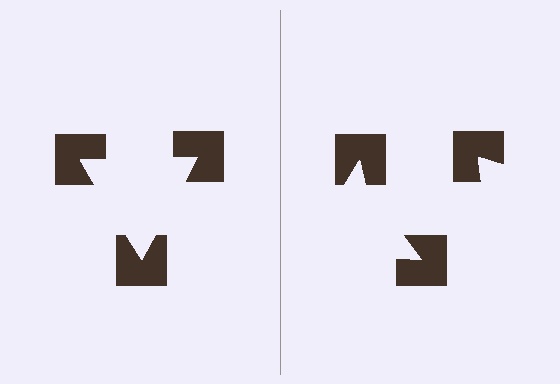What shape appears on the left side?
An illusory triangle.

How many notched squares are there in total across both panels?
6 — 3 on each side.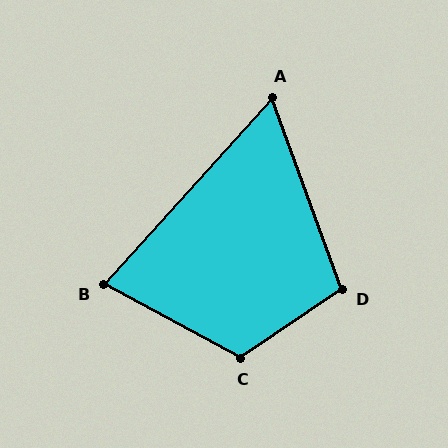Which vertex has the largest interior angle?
C, at approximately 118 degrees.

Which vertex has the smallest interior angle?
A, at approximately 62 degrees.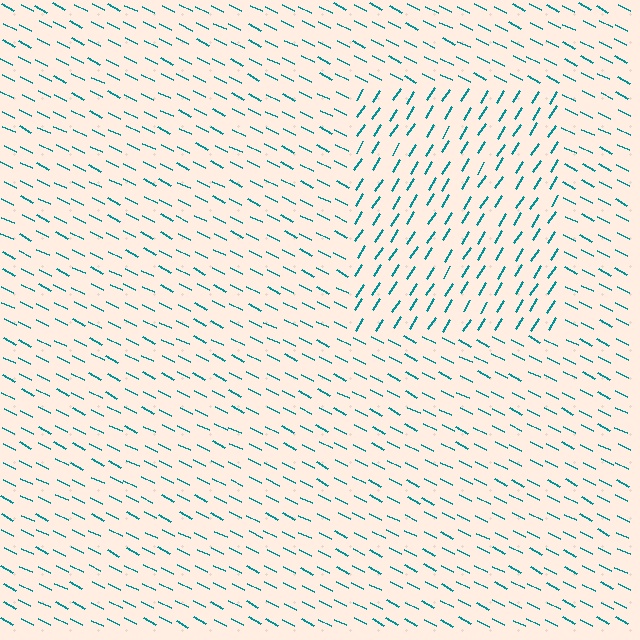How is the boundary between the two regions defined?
The boundary is defined purely by a change in line orientation (approximately 84 degrees difference). All lines are the same color and thickness.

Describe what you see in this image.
The image is filled with small teal line segments. A rectangle region in the image has lines oriented differently from the surrounding lines, creating a visible texture boundary.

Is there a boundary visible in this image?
Yes, there is a texture boundary formed by a change in line orientation.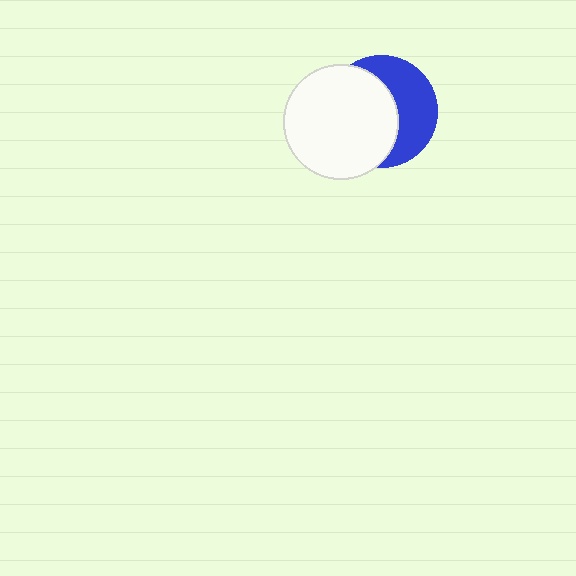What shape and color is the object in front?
The object in front is a white circle.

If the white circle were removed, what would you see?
You would see the complete blue circle.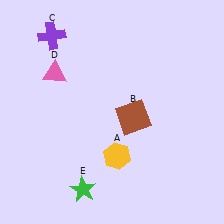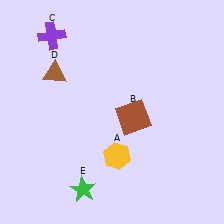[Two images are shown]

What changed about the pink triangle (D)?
In Image 1, D is pink. In Image 2, it changed to brown.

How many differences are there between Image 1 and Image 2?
There is 1 difference between the two images.